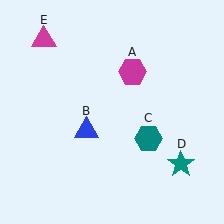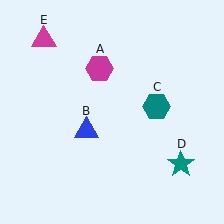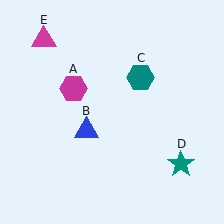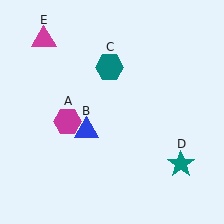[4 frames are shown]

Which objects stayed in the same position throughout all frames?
Blue triangle (object B) and teal star (object D) and magenta triangle (object E) remained stationary.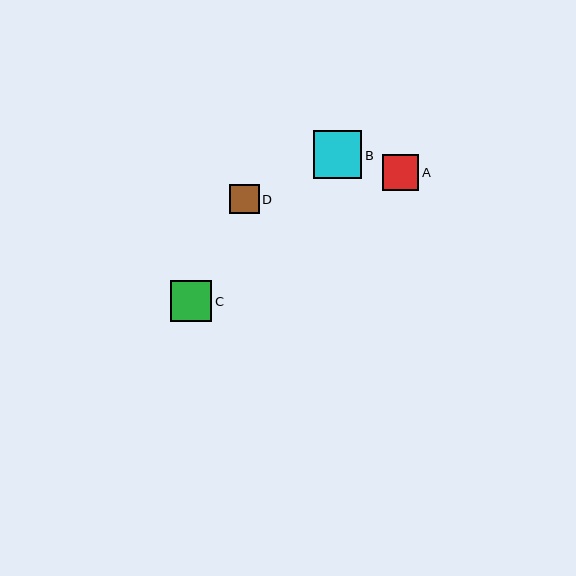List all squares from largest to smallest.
From largest to smallest: B, C, A, D.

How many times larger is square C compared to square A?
Square C is approximately 1.1 times the size of square A.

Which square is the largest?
Square B is the largest with a size of approximately 48 pixels.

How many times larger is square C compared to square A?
Square C is approximately 1.1 times the size of square A.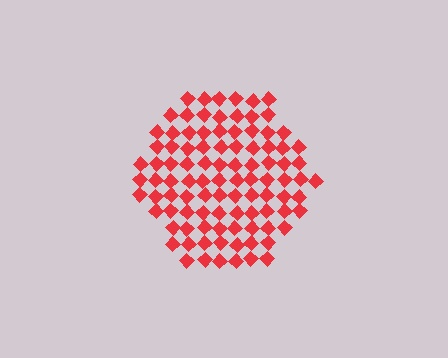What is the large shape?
The large shape is a hexagon.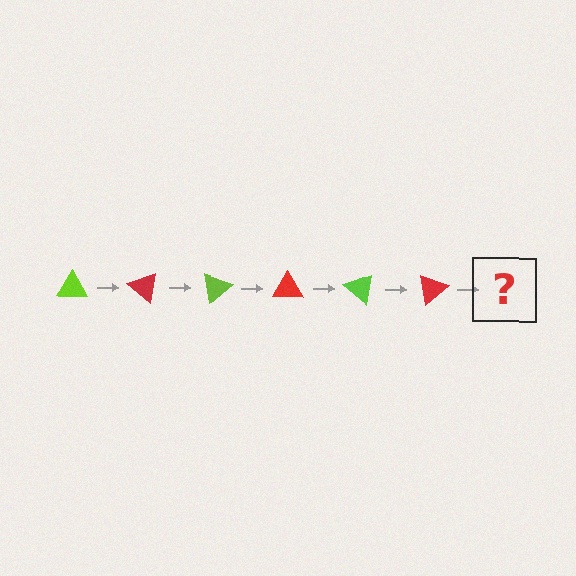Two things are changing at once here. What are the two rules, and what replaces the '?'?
The two rules are that it rotates 40 degrees each step and the color cycles through lime and red. The '?' should be a lime triangle, rotated 240 degrees from the start.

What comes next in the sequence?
The next element should be a lime triangle, rotated 240 degrees from the start.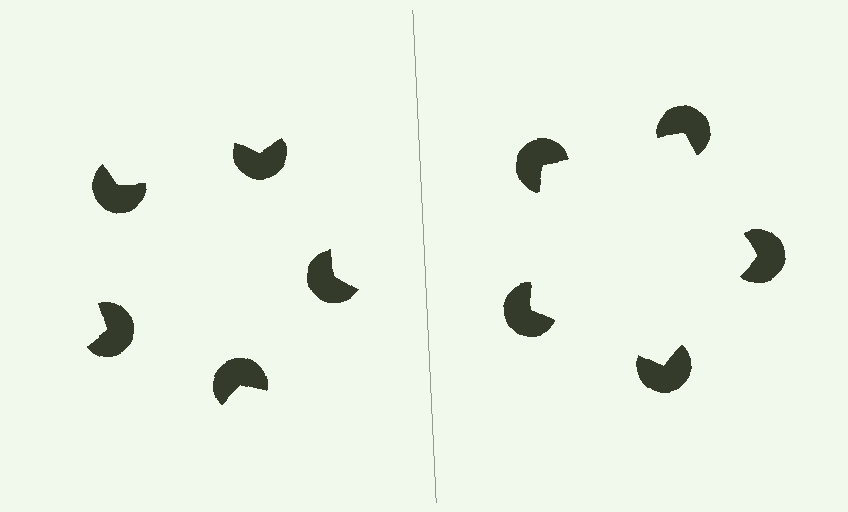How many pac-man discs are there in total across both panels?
10 — 5 on each side.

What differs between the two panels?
The pac-man discs are positioned identically on both sides; only the wedge orientations differ. On the right they align to a pentagon; on the left they are misaligned.